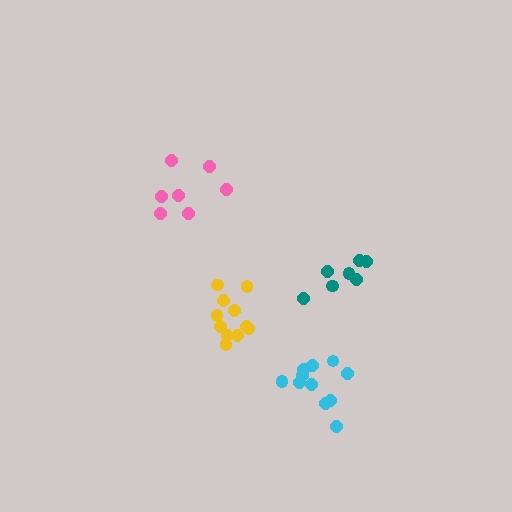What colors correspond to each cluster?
The clusters are colored: cyan, pink, teal, yellow.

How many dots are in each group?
Group 1: 11 dots, Group 2: 7 dots, Group 3: 7 dots, Group 4: 11 dots (36 total).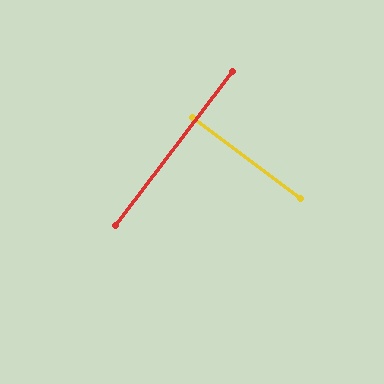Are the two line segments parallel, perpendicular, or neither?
Perpendicular — they meet at approximately 90°.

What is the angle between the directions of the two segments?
Approximately 90 degrees.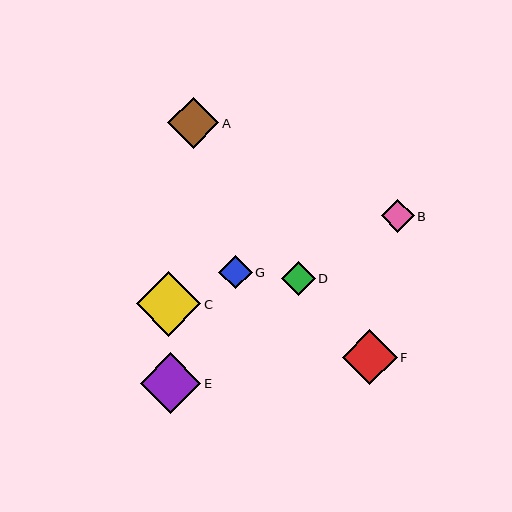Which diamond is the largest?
Diamond C is the largest with a size of approximately 65 pixels.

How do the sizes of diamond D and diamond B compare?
Diamond D and diamond B are approximately the same size.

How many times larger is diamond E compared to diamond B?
Diamond E is approximately 1.8 times the size of diamond B.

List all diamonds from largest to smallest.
From largest to smallest: C, E, F, A, D, G, B.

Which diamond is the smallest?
Diamond B is the smallest with a size of approximately 33 pixels.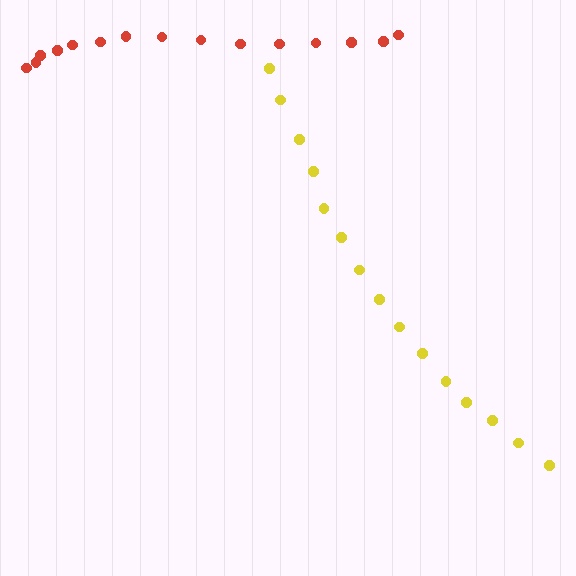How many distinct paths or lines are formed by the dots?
There are 2 distinct paths.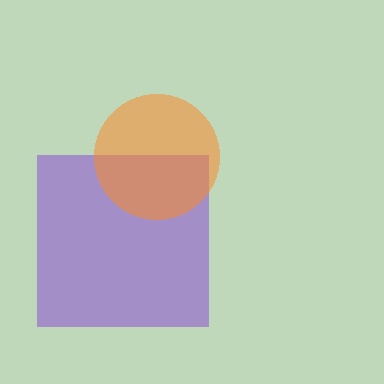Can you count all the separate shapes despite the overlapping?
Yes, there are 2 separate shapes.